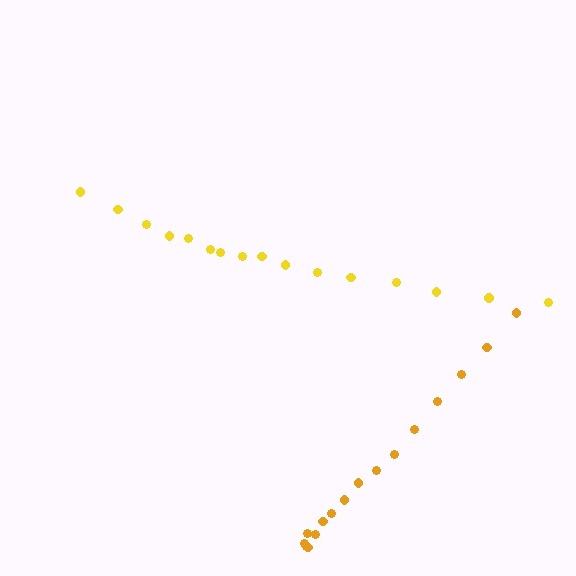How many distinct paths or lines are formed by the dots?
There are 2 distinct paths.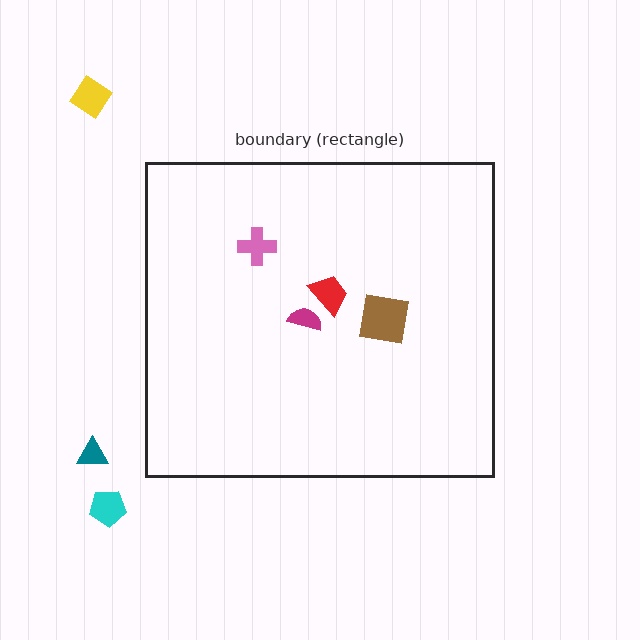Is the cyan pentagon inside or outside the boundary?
Outside.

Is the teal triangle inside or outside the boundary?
Outside.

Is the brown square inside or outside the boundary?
Inside.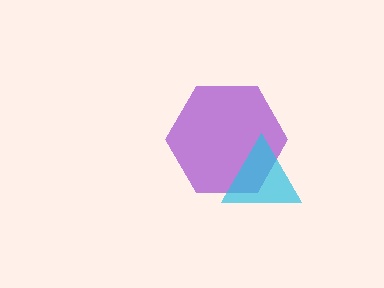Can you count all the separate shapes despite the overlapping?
Yes, there are 2 separate shapes.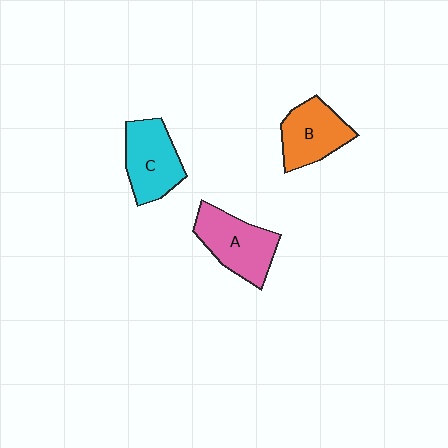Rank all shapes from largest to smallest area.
From largest to smallest: A (pink), C (cyan), B (orange).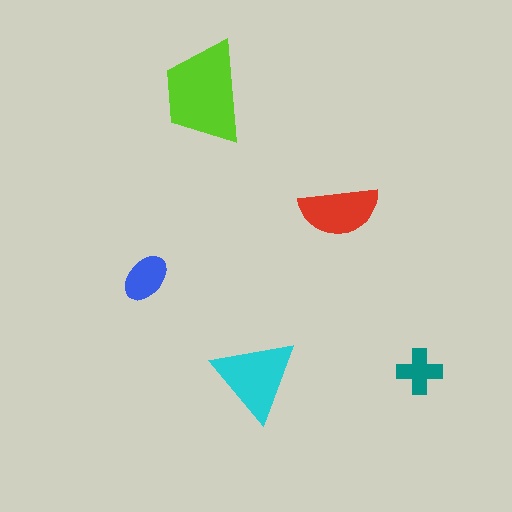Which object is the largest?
The lime trapezoid.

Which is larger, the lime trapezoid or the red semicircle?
The lime trapezoid.